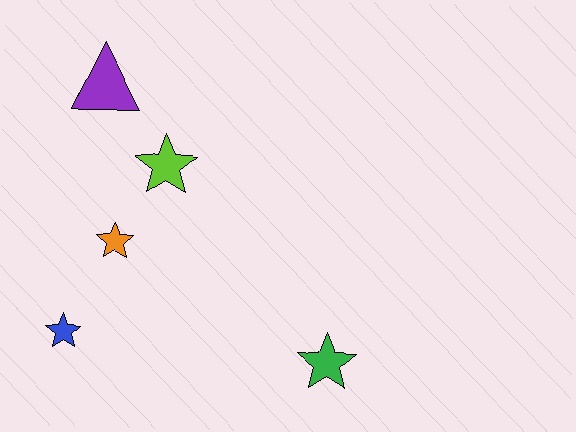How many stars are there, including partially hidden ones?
There are 4 stars.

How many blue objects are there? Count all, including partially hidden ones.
There is 1 blue object.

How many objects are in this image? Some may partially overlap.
There are 5 objects.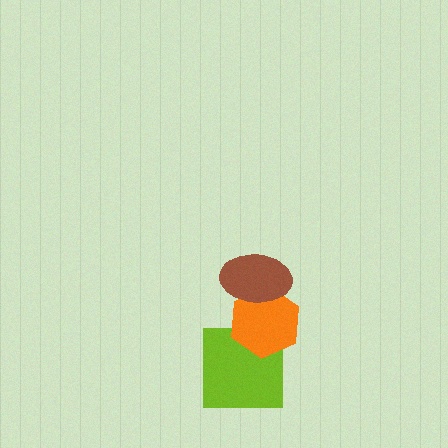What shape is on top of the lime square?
The orange hexagon is on top of the lime square.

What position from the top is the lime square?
The lime square is 3rd from the top.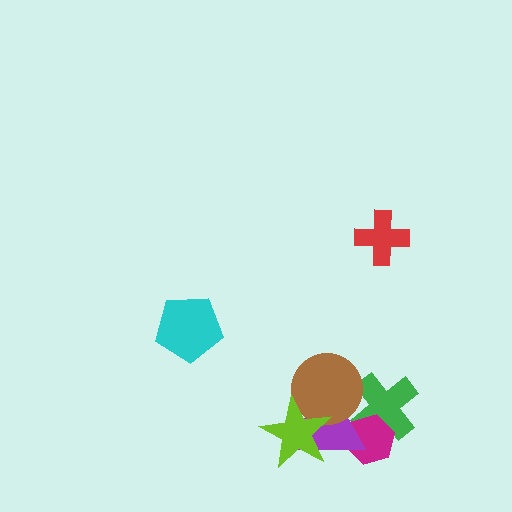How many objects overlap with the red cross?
0 objects overlap with the red cross.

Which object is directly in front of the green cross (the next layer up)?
The magenta hexagon is directly in front of the green cross.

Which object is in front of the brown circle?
The lime star is in front of the brown circle.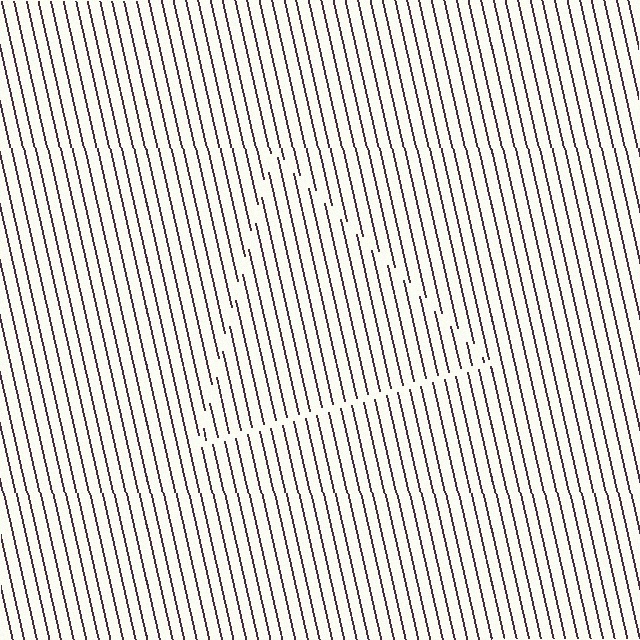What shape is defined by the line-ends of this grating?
An illusory triangle. The interior of the shape contains the same grating, shifted by half a period — the contour is defined by the phase discontinuity where line-ends from the inner and outer gratings abut.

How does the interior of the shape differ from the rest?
The interior of the shape contains the same grating, shifted by half a period — the contour is defined by the phase discontinuity where line-ends from the inner and outer gratings abut.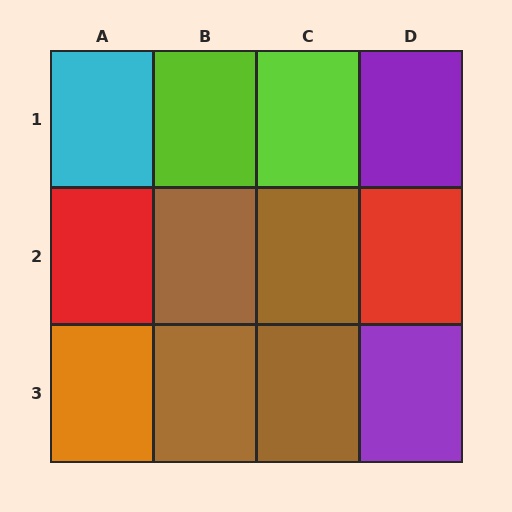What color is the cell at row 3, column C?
Brown.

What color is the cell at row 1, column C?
Lime.